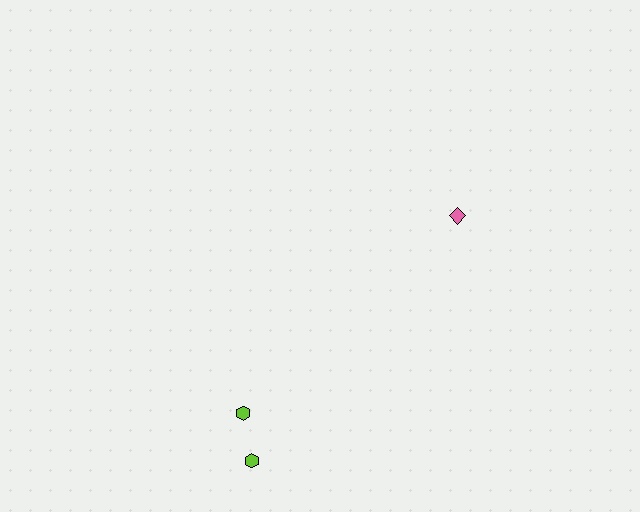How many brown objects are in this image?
There are no brown objects.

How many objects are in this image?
There are 3 objects.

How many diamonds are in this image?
There is 1 diamond.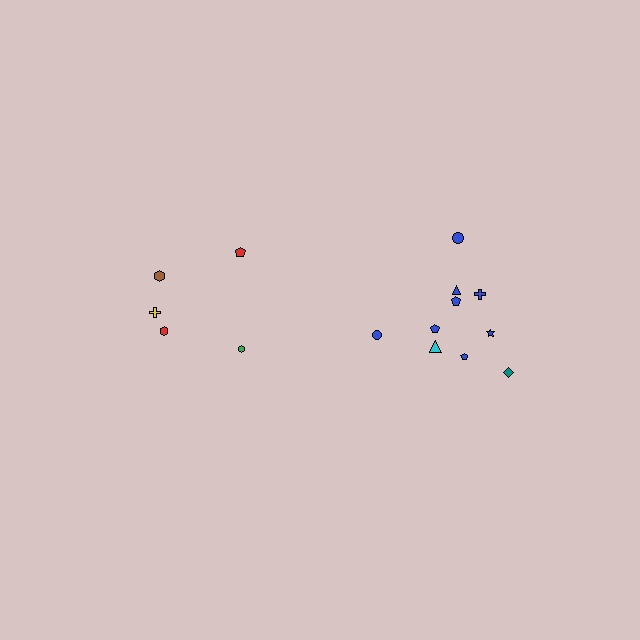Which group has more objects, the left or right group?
The right group.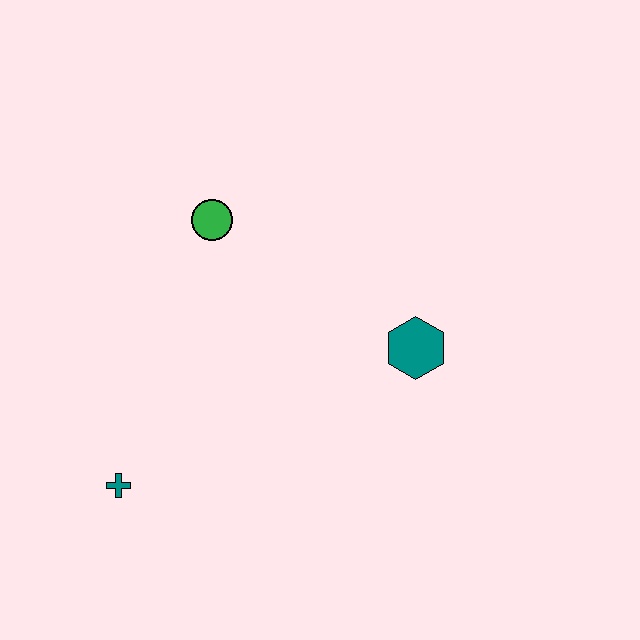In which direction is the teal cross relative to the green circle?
The teal cross is below the green circle.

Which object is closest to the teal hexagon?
The green circle is closest to the teal hexagon.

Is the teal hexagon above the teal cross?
Yes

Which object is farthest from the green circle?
The teal cross is farthest from the green circle.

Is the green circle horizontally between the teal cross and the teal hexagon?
Yes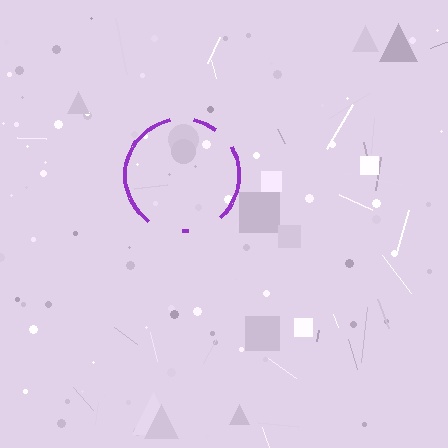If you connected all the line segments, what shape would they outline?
They would outline a circle.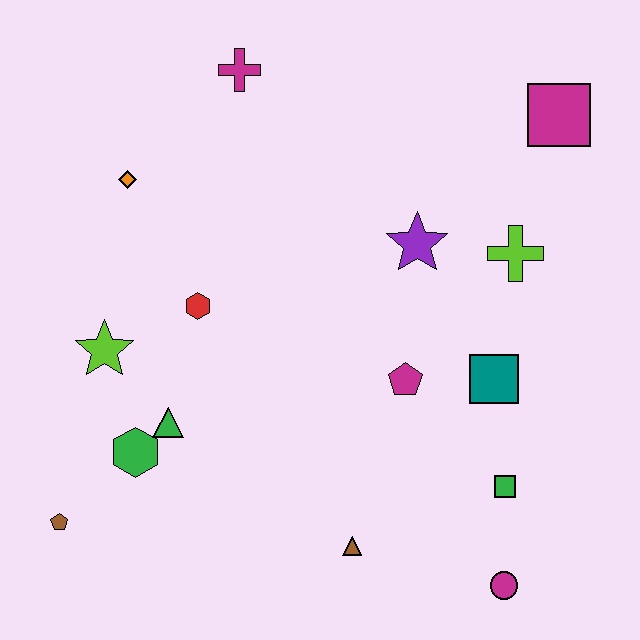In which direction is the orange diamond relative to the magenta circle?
The orange diamond is above the magenta circle.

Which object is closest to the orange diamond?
The red hexagon is closest to the orange diamond.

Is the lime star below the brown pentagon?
No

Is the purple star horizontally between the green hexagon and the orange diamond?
No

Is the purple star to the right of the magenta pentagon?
Yes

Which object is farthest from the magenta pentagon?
The brown pentagon is farthest from the magenta pentagon.